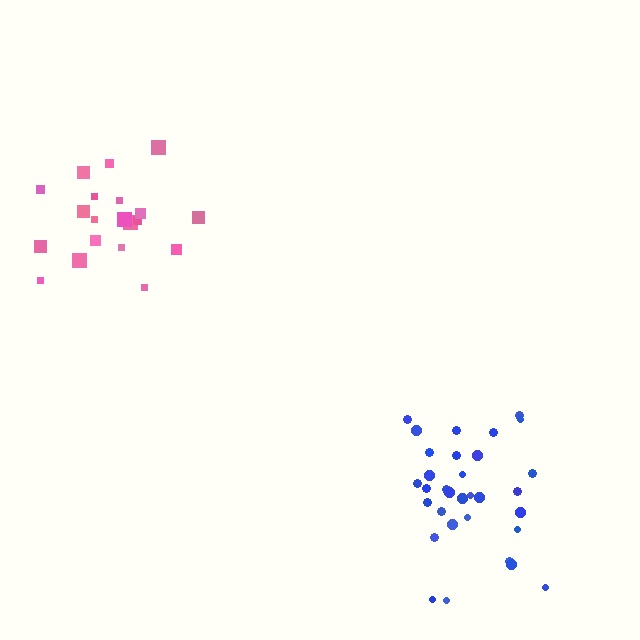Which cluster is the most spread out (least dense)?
Pink.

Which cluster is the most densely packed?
Blue.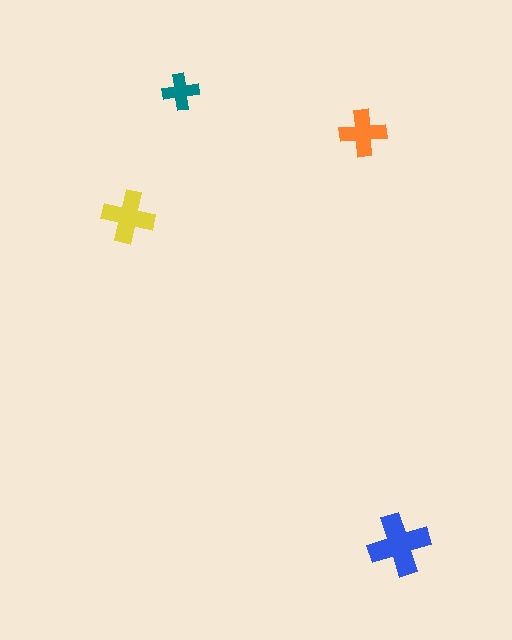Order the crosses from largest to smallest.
the blue one, the yellow one, the orange one, the teal one.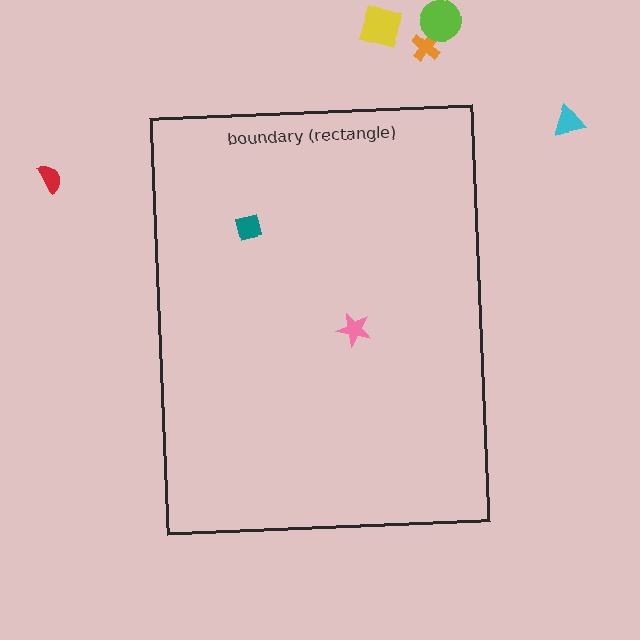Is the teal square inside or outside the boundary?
Inside.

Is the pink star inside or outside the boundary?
Inside.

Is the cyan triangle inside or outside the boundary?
Outside.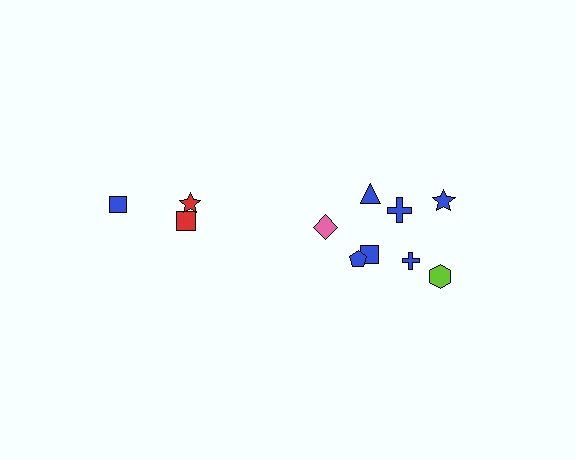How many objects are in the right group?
There are 8 objects.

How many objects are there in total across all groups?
There are 11 objects.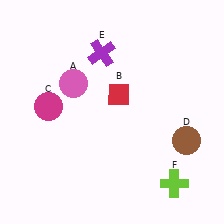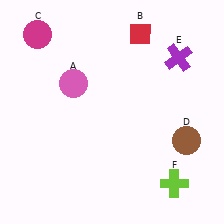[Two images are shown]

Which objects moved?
The objects that moved are: the red diamond (B), the magenta circle (C), the purple cross (E).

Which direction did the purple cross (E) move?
The purple cross (E) moved right.